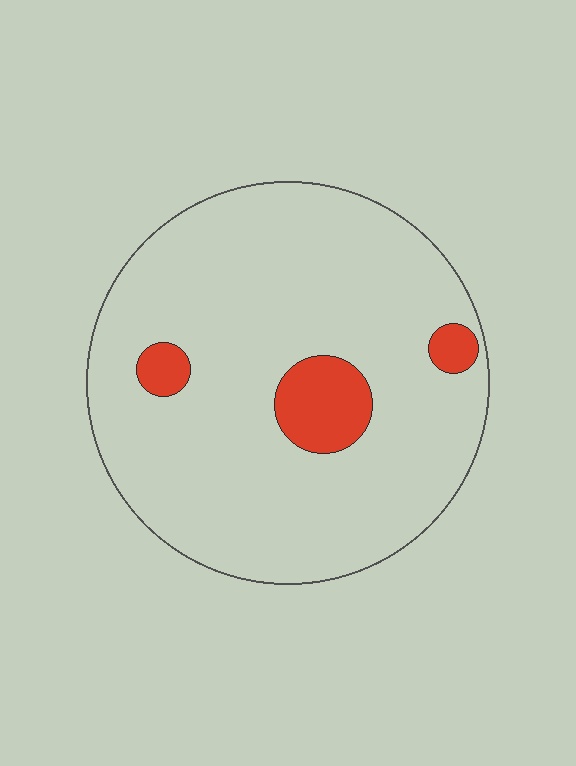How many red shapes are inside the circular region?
3.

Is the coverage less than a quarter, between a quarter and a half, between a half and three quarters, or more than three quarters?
Less than a quarter.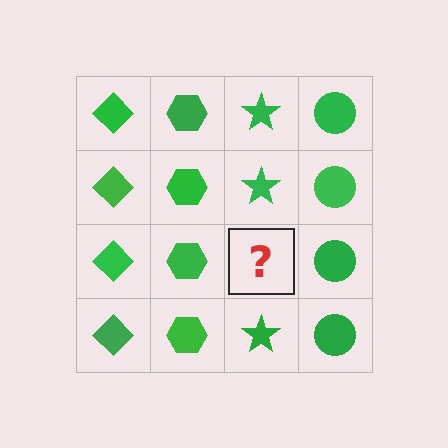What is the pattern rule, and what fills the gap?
The rule is that each column has a consistent shape. The gap should be filled with a green star.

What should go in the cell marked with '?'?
The missing cell should contain a green star.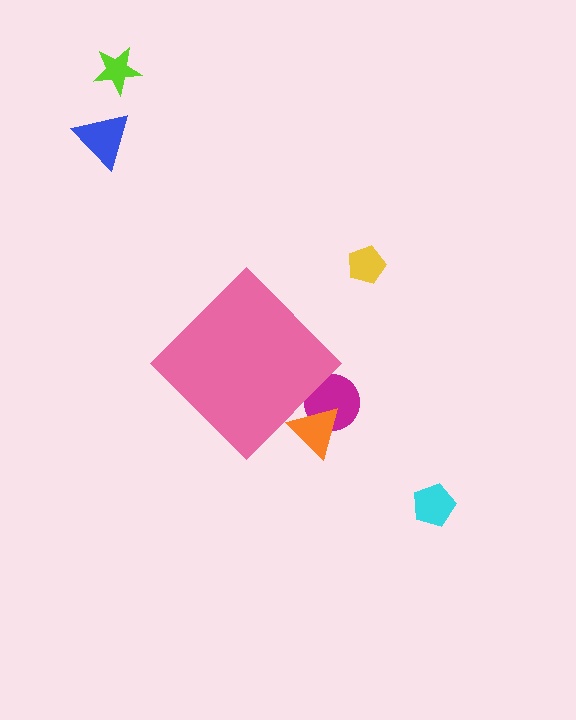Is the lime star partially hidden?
No, the lime star is fully visible.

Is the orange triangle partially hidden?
Yes, the orange triangle is partially hidden behind the pink diamond.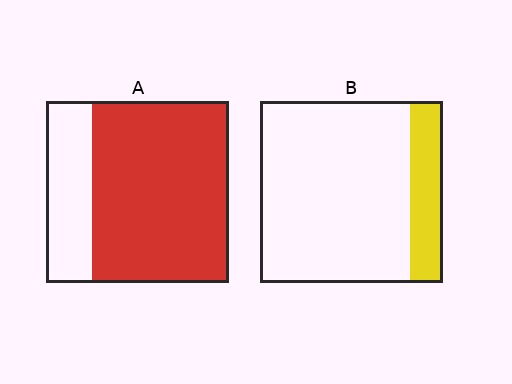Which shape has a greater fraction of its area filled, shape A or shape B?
Shape A.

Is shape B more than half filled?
No.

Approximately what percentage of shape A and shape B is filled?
A is approximately 75% and B is approximately 20%.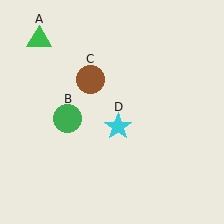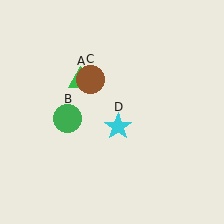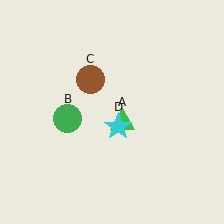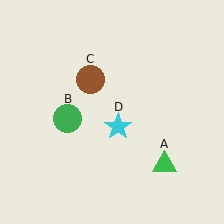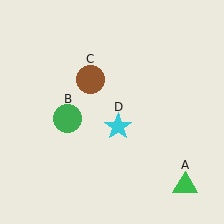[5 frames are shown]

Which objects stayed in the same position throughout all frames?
Green circle (object B) and brown circle (object C) and cyan star (object D) remained stationary.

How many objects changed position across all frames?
1 object changed position: green triangle (object A).